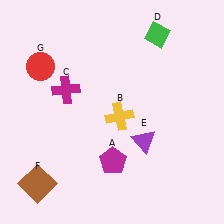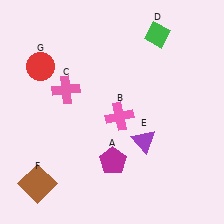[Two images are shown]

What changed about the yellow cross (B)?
In Image 1, B is yellow. In Image 2, it changed to pink.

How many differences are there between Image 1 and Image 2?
There are 2 differences between the two images.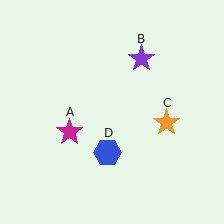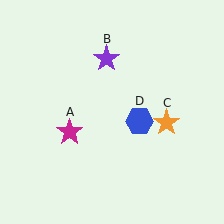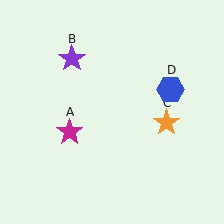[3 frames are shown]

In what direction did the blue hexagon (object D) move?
The blue hexagon (object D) moved up and to the right.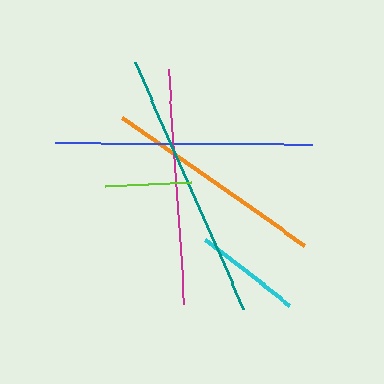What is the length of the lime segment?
The lime segment is approximately 86 pixels long.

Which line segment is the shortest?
The lime line is the shortest at approximately 86 pixels.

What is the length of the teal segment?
The teal segment is approximately 271 pixels long.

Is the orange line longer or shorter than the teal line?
The teal line is longer than the orange line.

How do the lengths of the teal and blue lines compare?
The teal and blue lines are approximately the same length.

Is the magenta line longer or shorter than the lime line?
The magenta line is longer than the lime line.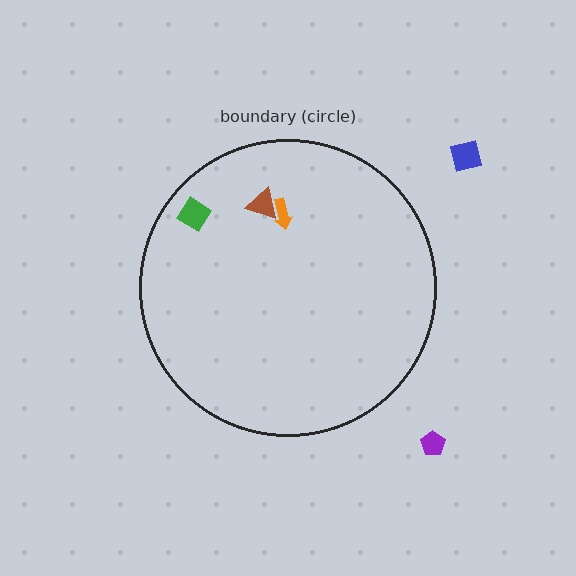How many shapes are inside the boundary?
3 inside, 2 outside.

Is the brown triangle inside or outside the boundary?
Inside.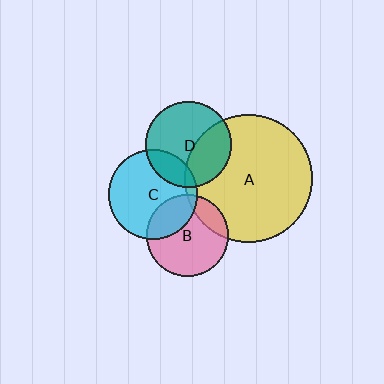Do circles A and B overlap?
Yes.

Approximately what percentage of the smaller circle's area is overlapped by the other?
Approximately 20%.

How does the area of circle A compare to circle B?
Approximately 2.5 times.